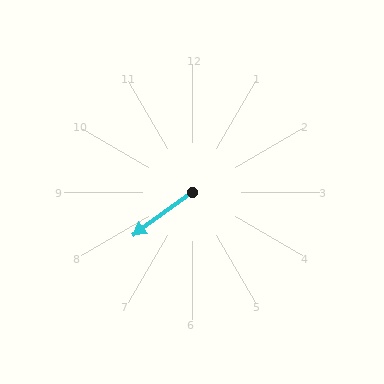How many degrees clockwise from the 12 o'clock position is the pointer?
Approximately 234 degrees.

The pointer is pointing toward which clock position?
Roughly 8 o'clock.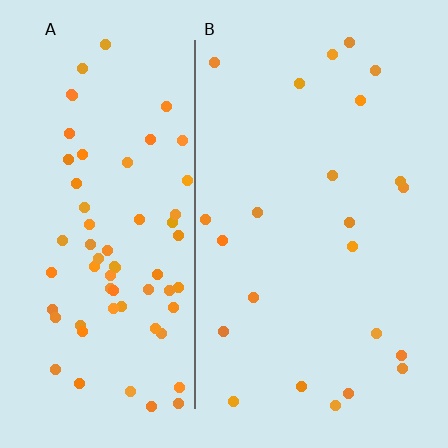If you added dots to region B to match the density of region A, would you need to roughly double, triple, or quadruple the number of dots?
Approximately triple.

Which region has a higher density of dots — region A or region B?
A (the left).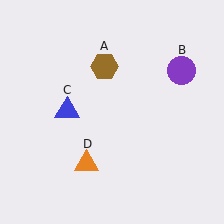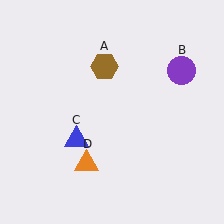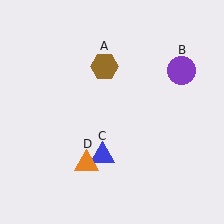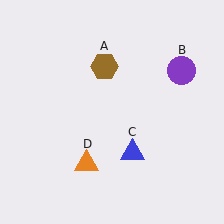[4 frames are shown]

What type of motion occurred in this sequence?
The blue triangle (object C) rotated counterclockwise around the center of the scene.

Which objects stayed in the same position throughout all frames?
Brown hexagon (object A) and purple circle (object B) and orange triangle (object D) remained stationary.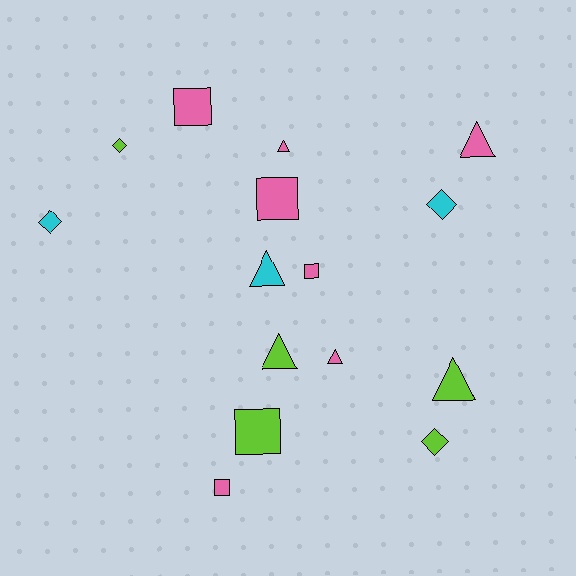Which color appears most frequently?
Pink, with 7 objects.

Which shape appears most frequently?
Triangle, with 6 objects.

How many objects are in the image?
There are 15 objects.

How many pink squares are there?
There are 4 pink squares.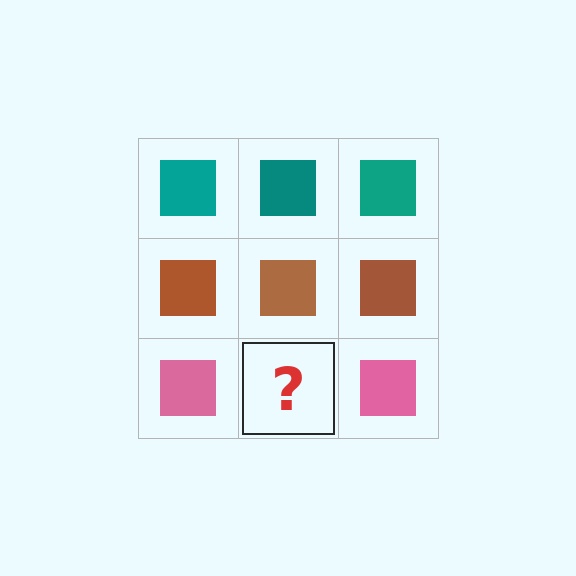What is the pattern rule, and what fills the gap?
The rule is that each row has a consistent color. The gap should be filled with a pink square.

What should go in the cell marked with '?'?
The missing cell should contain a pink square.